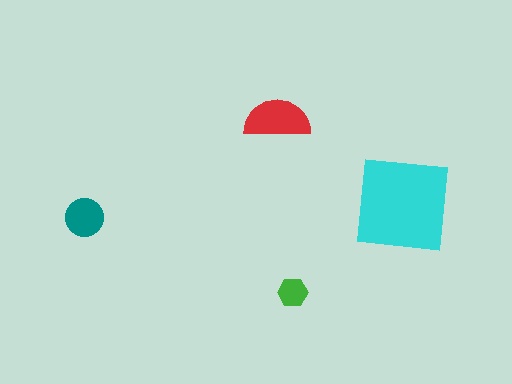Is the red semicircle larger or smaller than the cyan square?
Smaller.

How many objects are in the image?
There are 4 objects in the image.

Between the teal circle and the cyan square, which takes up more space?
The cyan square.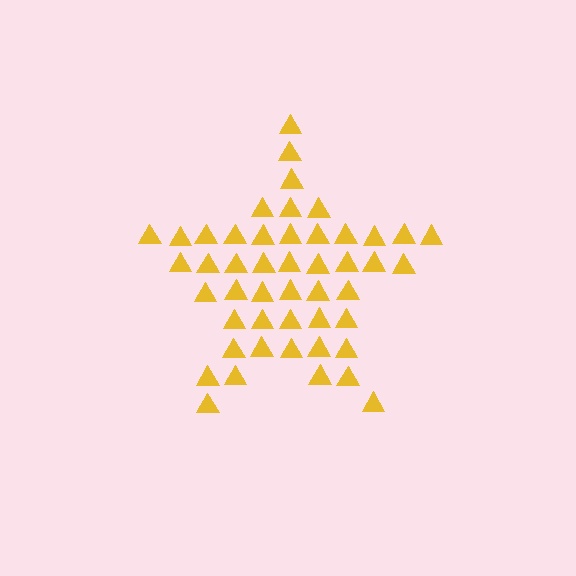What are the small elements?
The small elements are triangles.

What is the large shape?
The large shape is a star.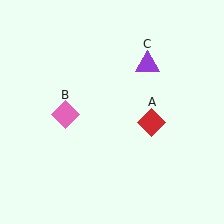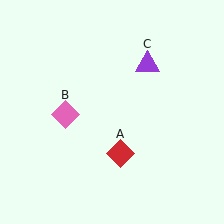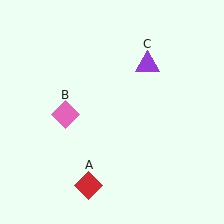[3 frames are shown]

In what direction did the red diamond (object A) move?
The red diamond (object A) moved down and to the left.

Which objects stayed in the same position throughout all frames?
Pink diamond (object B) and purple triangle (object C) remained stationary.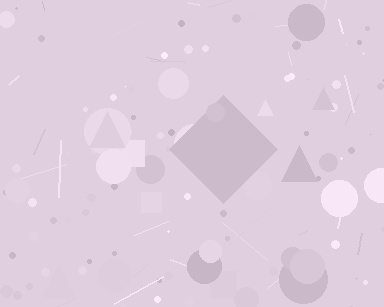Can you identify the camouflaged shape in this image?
The camouflaged shape is a diamond.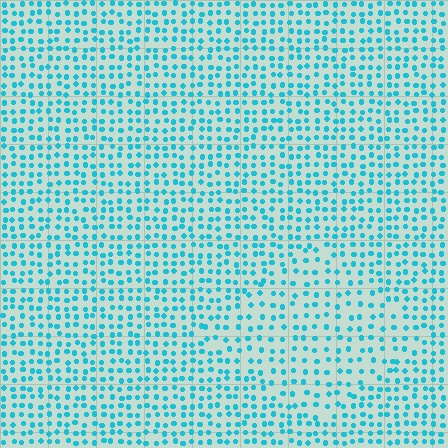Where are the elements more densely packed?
The elements are more densely packed outside the diamond boundary.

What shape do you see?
I see a diamond.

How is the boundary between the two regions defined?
The boundary is defined by a change in element density (approximately 1.5x ratio). All elements are the same color, size, and shape.